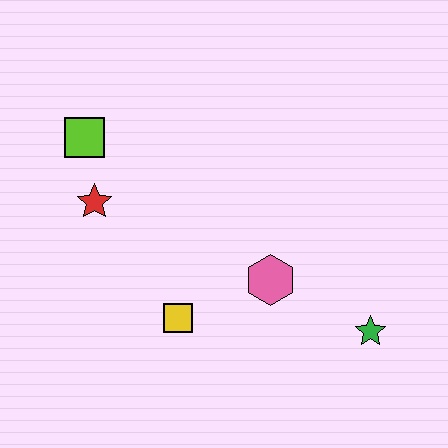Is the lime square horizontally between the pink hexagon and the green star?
No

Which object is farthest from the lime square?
The green star is farthest from the lime square.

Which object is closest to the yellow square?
The pink hexagon is closest to the yellow square.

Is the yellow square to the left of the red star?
No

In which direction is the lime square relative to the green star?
The lime square is to the left of the green star.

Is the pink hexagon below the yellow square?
No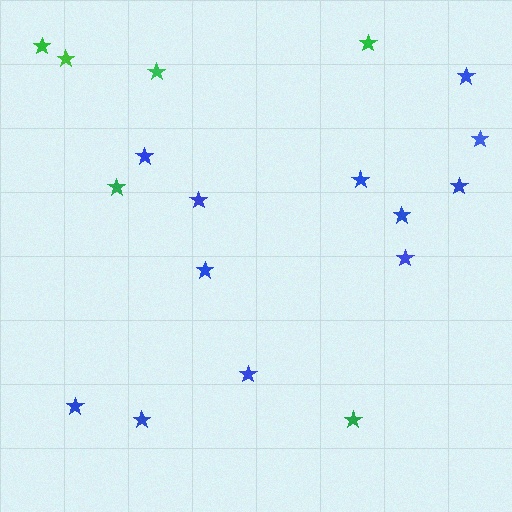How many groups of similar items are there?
There are 2 groups: one group of green stars (6) and one group of blue stars (12).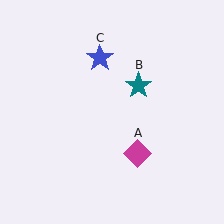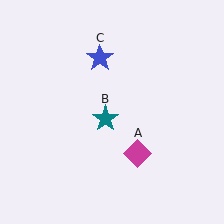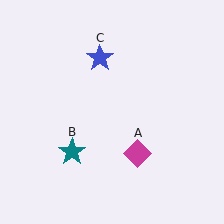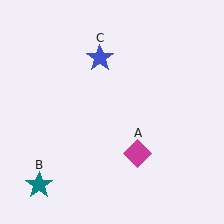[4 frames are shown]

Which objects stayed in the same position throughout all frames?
Magenta diamond (object A) and blue star (object C) remained stationary.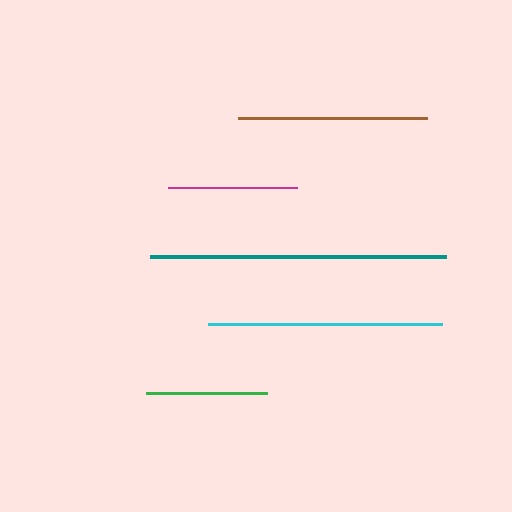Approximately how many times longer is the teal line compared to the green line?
The teal line is approximately 2.4 times the length of the green line.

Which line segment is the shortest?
The green line is the shortest at approximately 121 pixels.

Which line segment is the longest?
The teal line is the longest at approximately 295 pixels.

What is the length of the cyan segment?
The cyan segment is approximately 234 pixels long.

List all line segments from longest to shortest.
From longest to shortest: teal, cyan, brown, magenta, green.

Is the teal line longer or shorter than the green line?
The teal line is longer than the green line.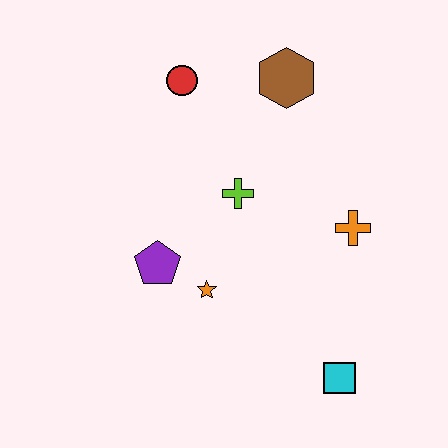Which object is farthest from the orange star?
The brown hexagon is farthest from the orange star.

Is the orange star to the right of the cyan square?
No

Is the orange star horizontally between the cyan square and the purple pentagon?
Yes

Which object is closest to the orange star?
The purple pentagon is closest to the orange star.